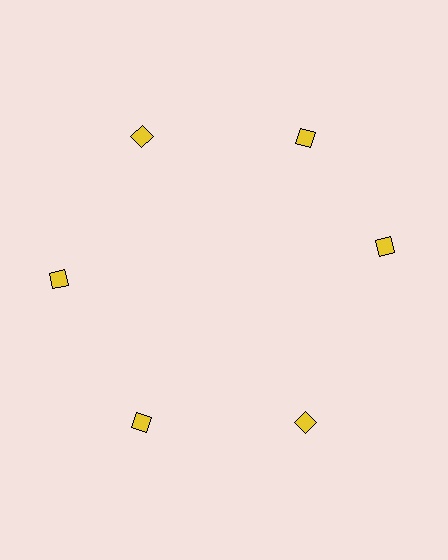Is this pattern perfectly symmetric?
No. The 6 yellow diamonds are arranged in a ring, but one element near the 3 o'clock position is rotated out of alignment along the ring, breaking the 6-fold rotational symmetry.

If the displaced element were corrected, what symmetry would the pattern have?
It would have 6-fold rotational symmetry — the pattern would map onto itself every 60 degrees.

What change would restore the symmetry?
The symmetry would be restored by rotating it back into even spacing with its neighbors so that all 6 diamonds sit at equal angles and equal distance from the center.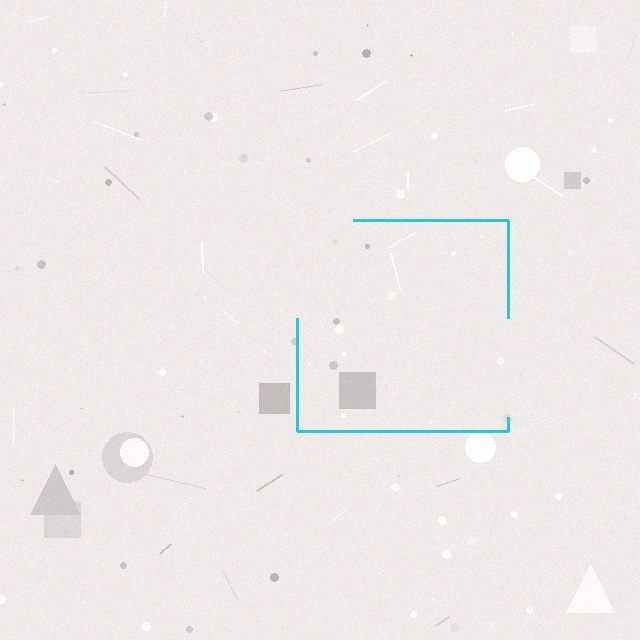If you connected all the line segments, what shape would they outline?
They would outline a square.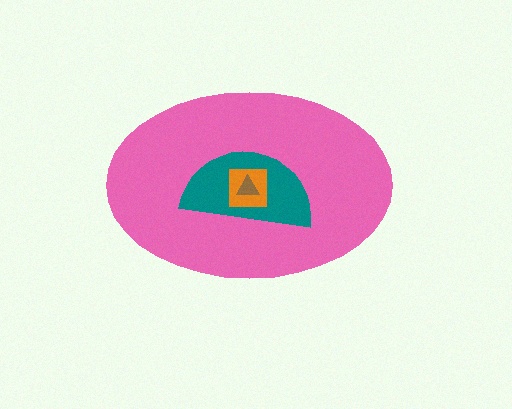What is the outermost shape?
The pink ellipse.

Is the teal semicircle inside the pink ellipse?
Yes.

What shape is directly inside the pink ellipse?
The teal semicircle.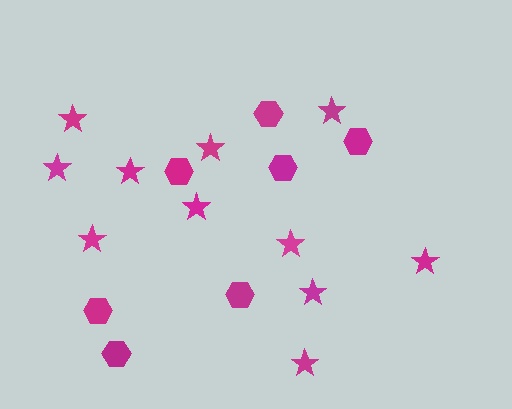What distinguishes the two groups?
There are 2 groups: one group of stars (11) and one group of hexagons (7).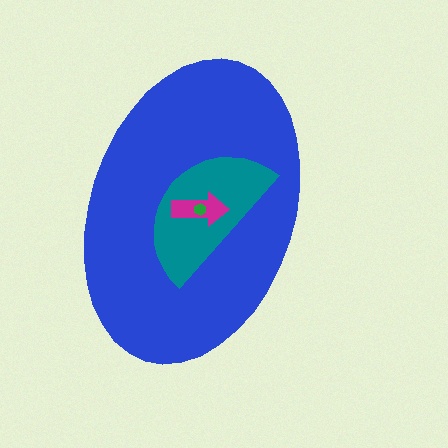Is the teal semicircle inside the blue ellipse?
Yes.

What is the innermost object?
The green hexagon.